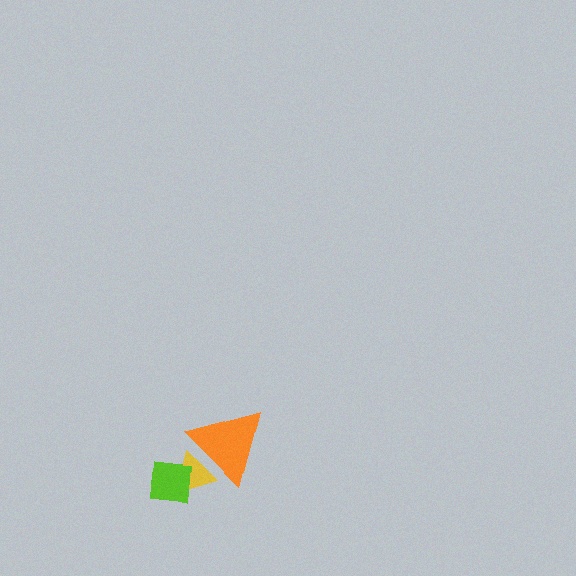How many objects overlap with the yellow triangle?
2 objects overlap with the yellow triangle.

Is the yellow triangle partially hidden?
Yes, it is partially covered by another shape.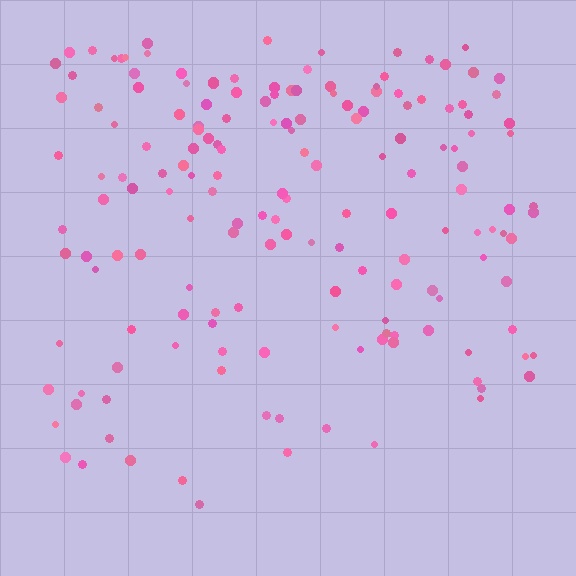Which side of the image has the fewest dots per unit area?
The bottom.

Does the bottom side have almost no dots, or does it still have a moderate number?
Still a moderate number, just noticeably fewer than the top.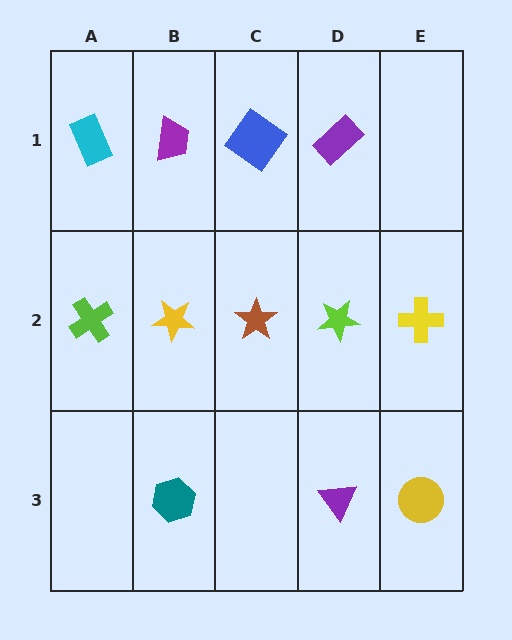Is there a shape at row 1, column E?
No, that cell is empty.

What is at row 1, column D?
A purple rectangle.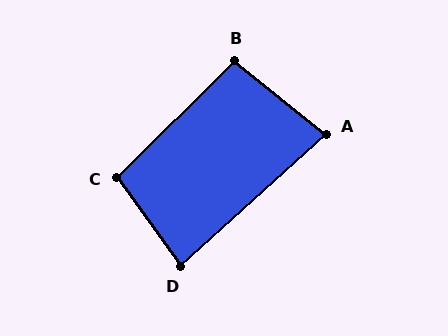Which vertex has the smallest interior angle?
A, at approximately 81 degrees.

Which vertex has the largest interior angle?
C, at approximately 99 degrees.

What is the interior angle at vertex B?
Approximately 97 degrees (obtuse).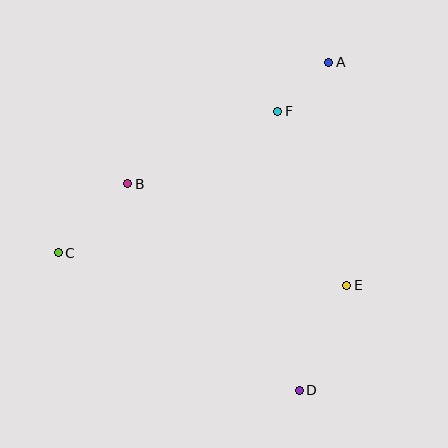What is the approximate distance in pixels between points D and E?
The distance between D and E is approximately 115 pixels.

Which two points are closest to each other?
Points A and F are closest to each other.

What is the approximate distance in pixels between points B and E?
The distance between B and E is approximately 241 pixels.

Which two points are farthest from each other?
Points A and C are farthest from each other.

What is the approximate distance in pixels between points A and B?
The distance between A and B is approximately 235 pixels.